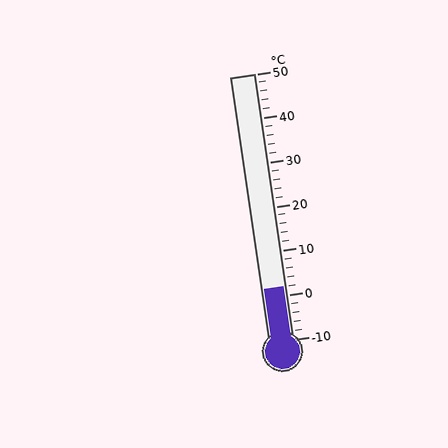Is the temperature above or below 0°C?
The temperature is above 0°C.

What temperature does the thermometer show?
The thermometer shows approximately 2°C.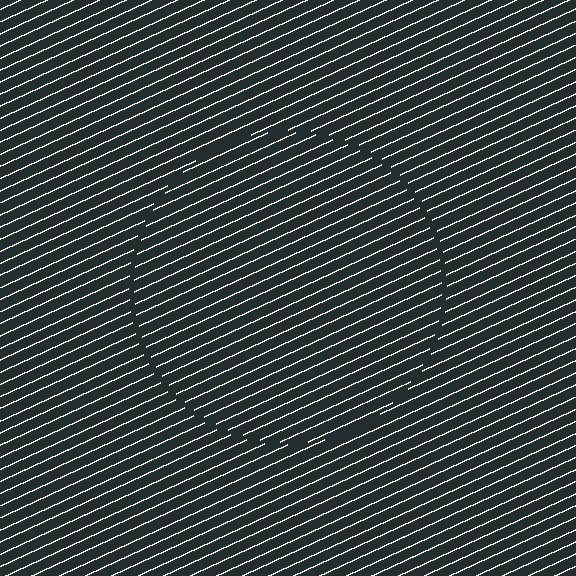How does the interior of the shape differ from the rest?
The interior of the shape contains the same grating, shifted by half a period — the contour is defined by the phase discontinuity where line-ends from the inner and outer gratings abut.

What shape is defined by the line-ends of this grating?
An illusory circle. The interior of the shape contains the same grating, shifted by half a period — the contour is defined by the phase discontinuity where line-ends from the inner and outer gratings abut.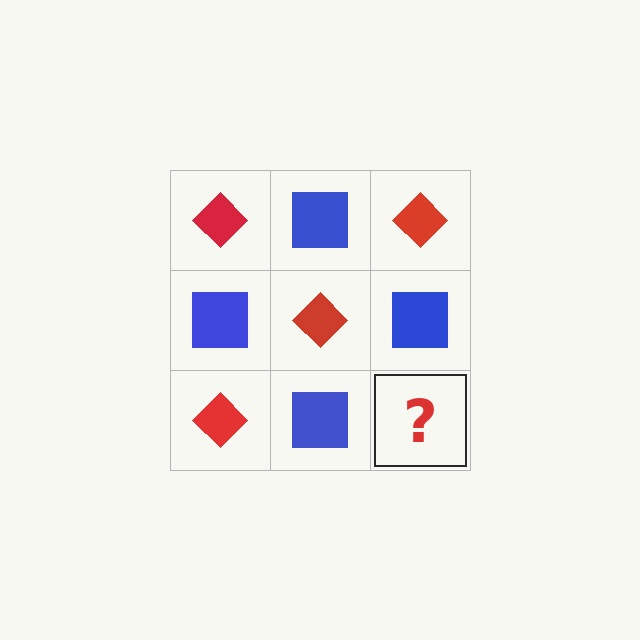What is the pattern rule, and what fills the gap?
The rule is that it alternates red diamond and blue square in a checkerboard pattern. The gap should be filled with a red diamond.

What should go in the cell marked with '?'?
The missing cell should contain a red diamond.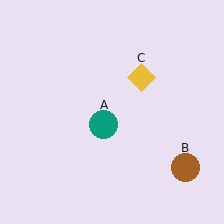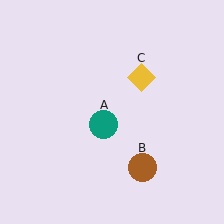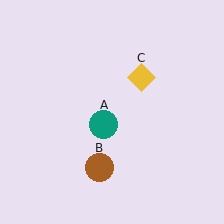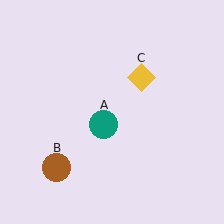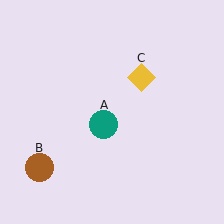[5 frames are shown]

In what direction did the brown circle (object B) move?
The brown circle (object B) moved left.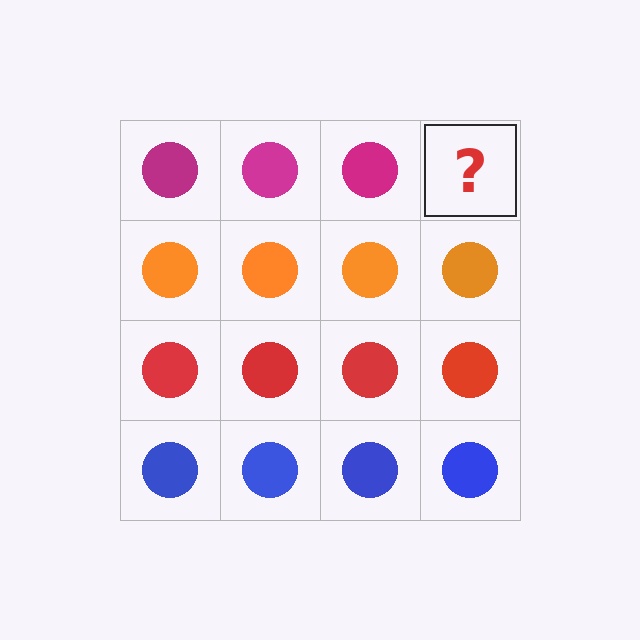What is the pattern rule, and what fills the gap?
The rule is that each row has a consistent color. The gap should be filled with a magenta circle.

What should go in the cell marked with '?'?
The missing cell should contain a magenta circle.